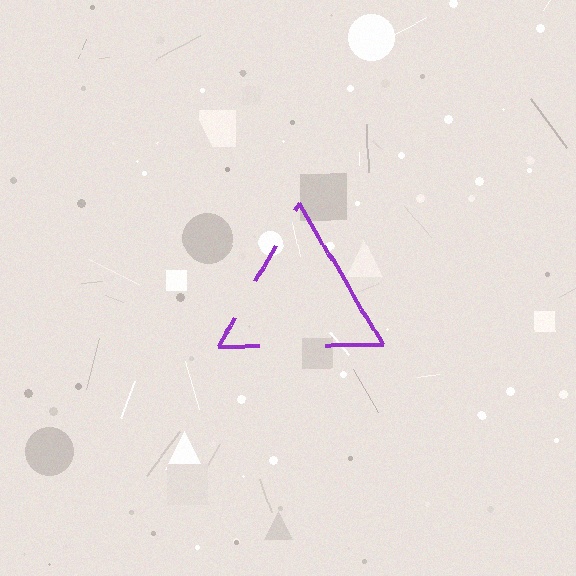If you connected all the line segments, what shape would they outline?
They would outline a triangle.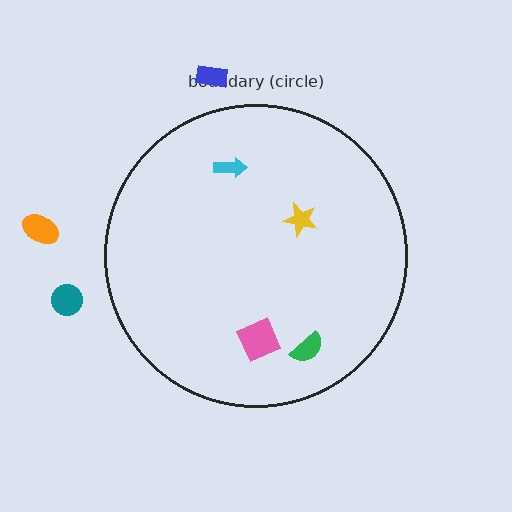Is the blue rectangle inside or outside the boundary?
Outside.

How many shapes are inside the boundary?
4 inside, 3 outside.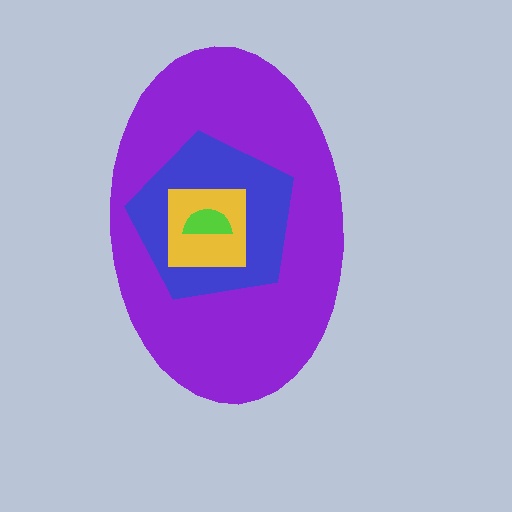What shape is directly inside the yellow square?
The lime semicircle.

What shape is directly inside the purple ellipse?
The blue pentagon.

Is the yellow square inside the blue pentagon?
Yes.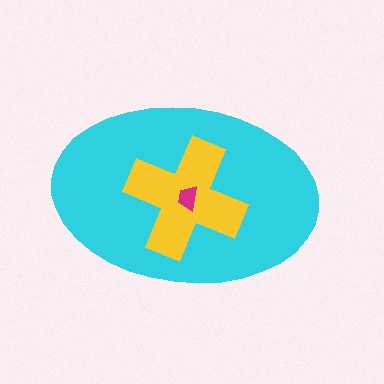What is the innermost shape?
The magenta trapezoid.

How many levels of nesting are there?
3.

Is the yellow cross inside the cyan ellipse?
Yes.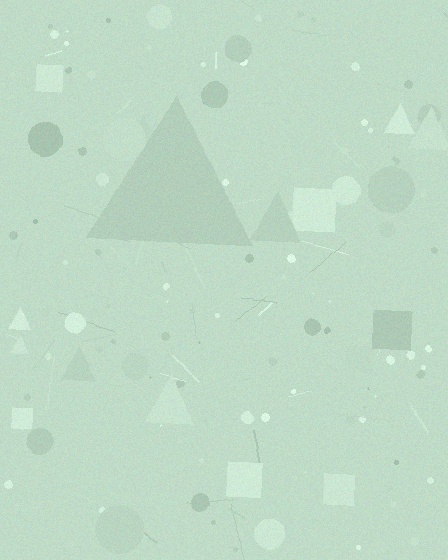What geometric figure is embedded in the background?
A triangle is embedded in the background.